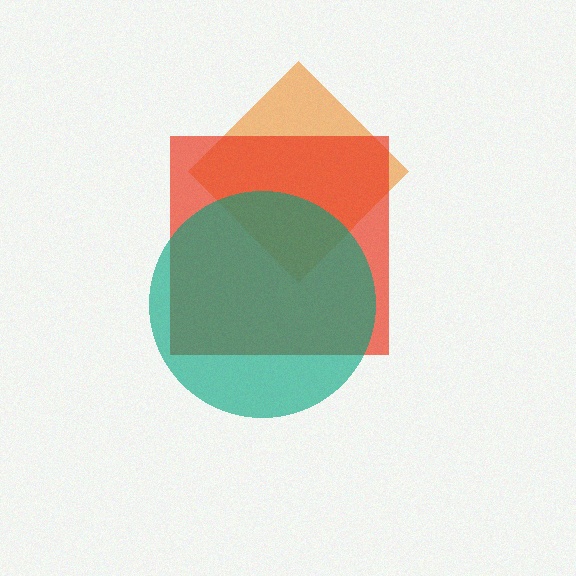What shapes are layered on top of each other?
The layered shapes are: an orange diamond, a red square, a teal circle.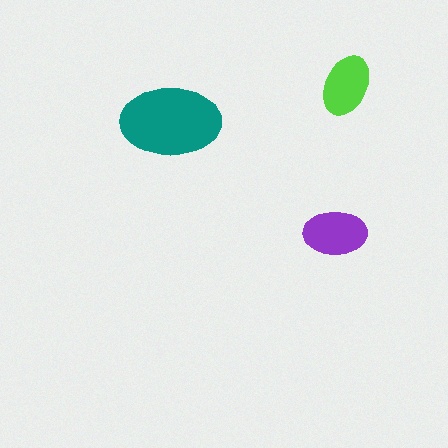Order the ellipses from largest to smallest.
the teal one, the purple one, the lime one.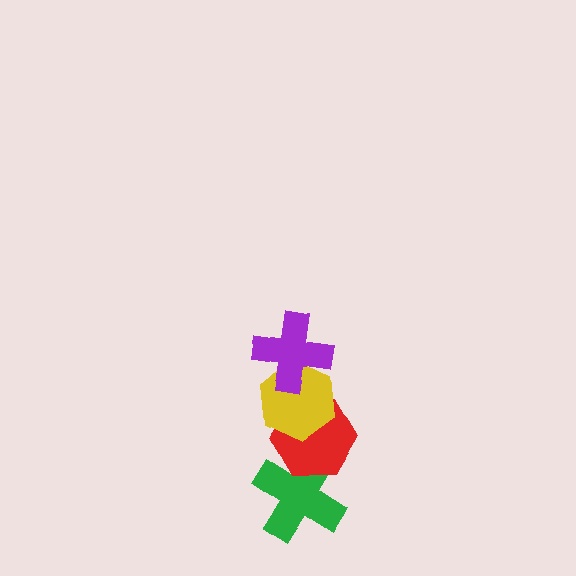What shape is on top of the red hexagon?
The yellow hexagon is on top of the red hexagon.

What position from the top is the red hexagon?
The red hexagon is 3rd from the top.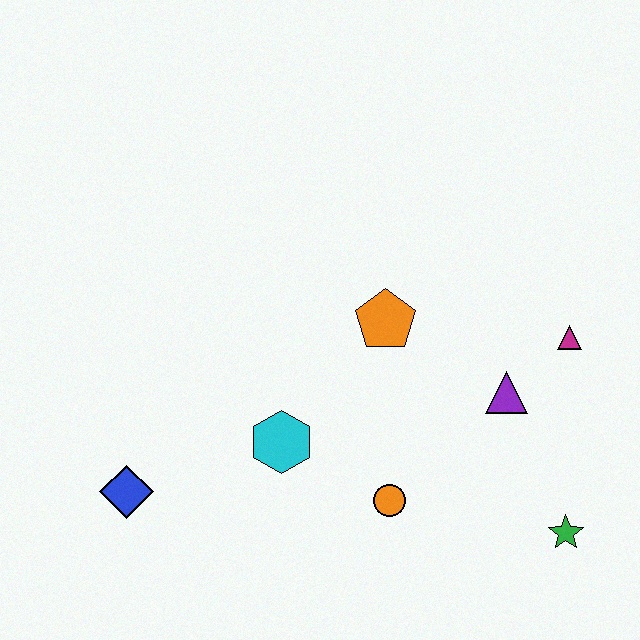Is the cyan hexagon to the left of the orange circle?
Yes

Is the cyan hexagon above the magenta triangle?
No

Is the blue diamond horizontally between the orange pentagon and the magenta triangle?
No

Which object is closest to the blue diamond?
The cyan hexagon is closest to the blue diamond.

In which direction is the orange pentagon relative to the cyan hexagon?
The orange pentagon is above the cyan hexagon.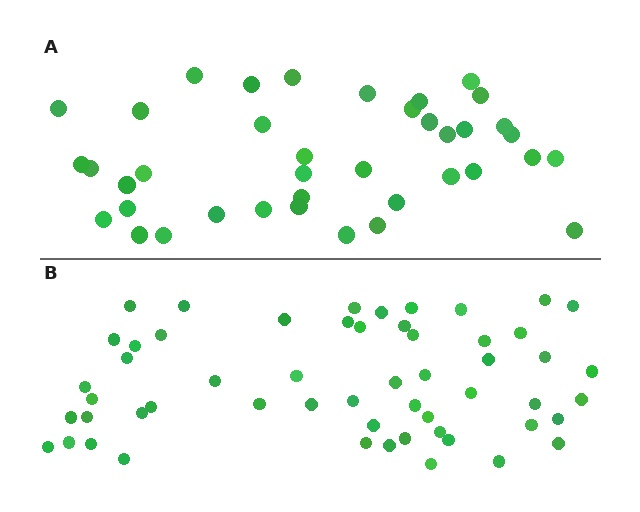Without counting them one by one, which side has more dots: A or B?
Region B (the bottom region) has more dots.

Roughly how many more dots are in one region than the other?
Region B has approximately 15 more dots than region A.